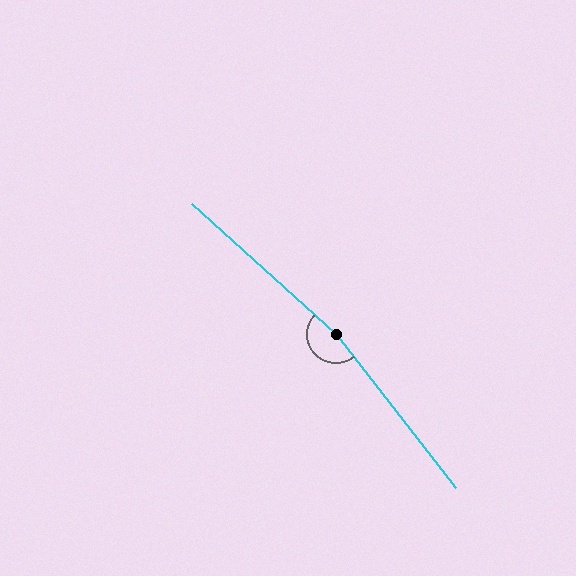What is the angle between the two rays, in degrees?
Approximately 170 degrees.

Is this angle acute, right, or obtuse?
It is obtuse.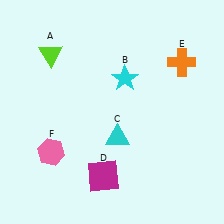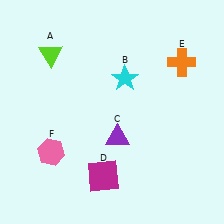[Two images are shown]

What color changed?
The triangle (C) changed from cyan in Image 1 to purple in Image 2.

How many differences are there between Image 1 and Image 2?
There is 1 difference between the two images.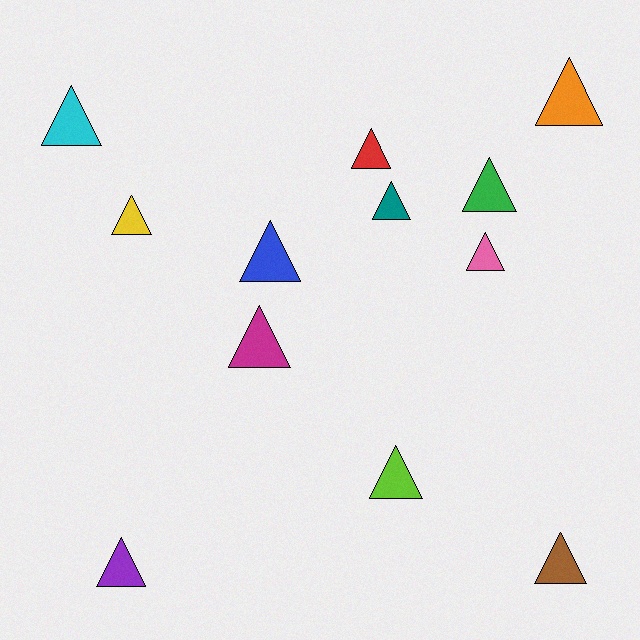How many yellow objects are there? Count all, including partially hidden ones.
There is 1 yellow object.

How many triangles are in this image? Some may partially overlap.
There are 12 triangles.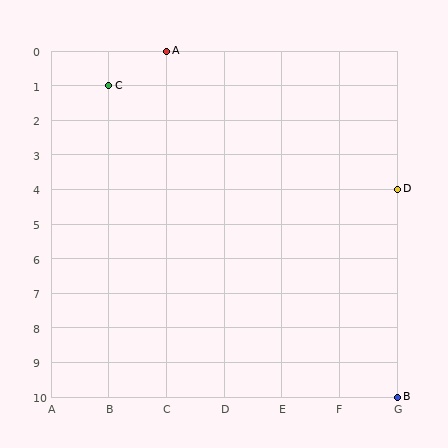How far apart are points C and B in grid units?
Points C and B are 5 columns and 9 rows apart (about 10.3 grid units diagonally).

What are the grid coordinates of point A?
Point A is at grid coordinates (C, 0).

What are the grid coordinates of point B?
Point B is at grid coordinates (G, 10).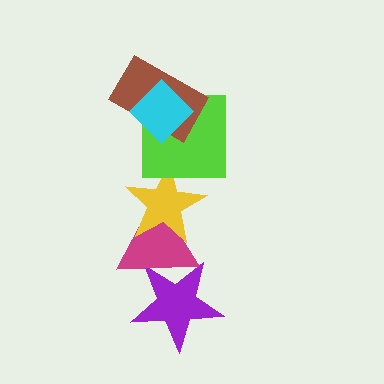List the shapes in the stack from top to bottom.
From top to bottom: the cyan diamond, the brown rectangle, the lime square, the yellow star, the magenta triangle, the purple star.